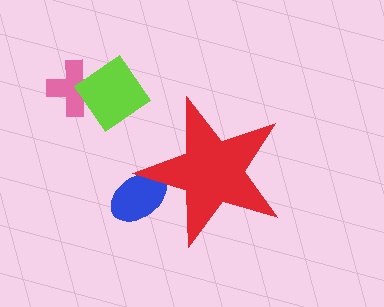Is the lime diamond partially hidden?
No, the lime diamond is fully visible.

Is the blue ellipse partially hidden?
Yes, the blue ellipse is partially hidden behind the red star.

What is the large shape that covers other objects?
A red star.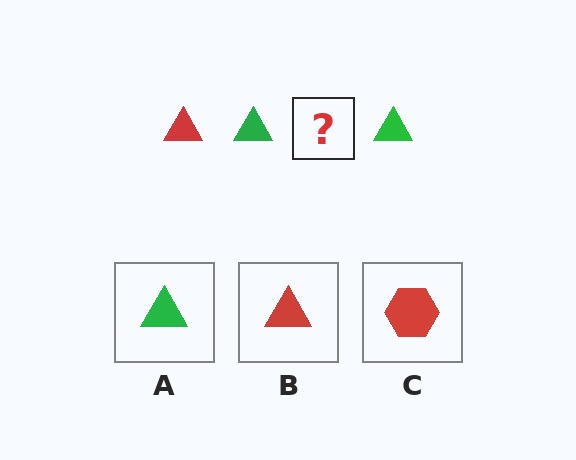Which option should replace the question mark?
Option B.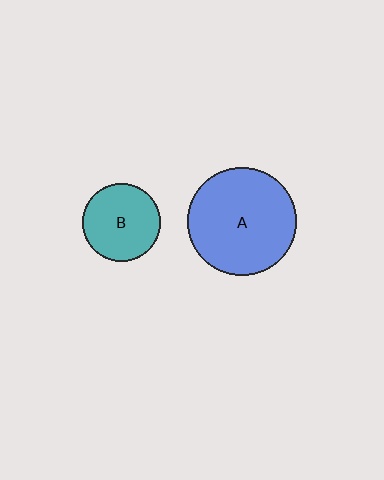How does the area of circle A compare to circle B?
Approximately 1.9 times.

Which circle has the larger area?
Circle A (blue).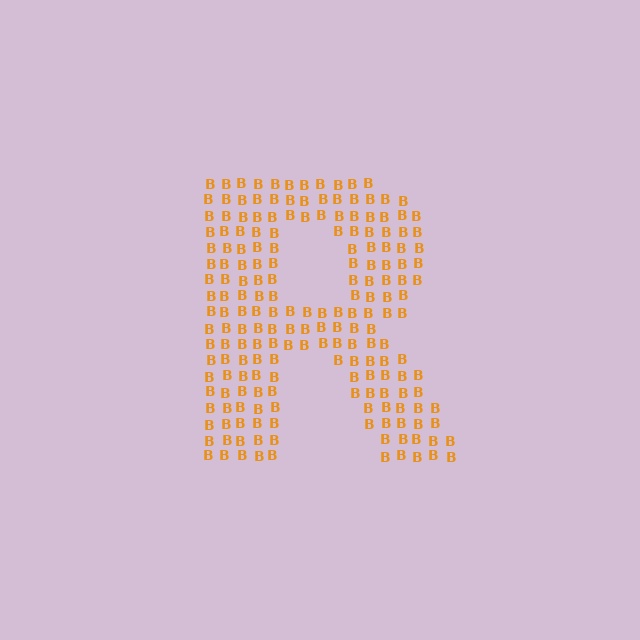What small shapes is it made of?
It is made of small letter B's.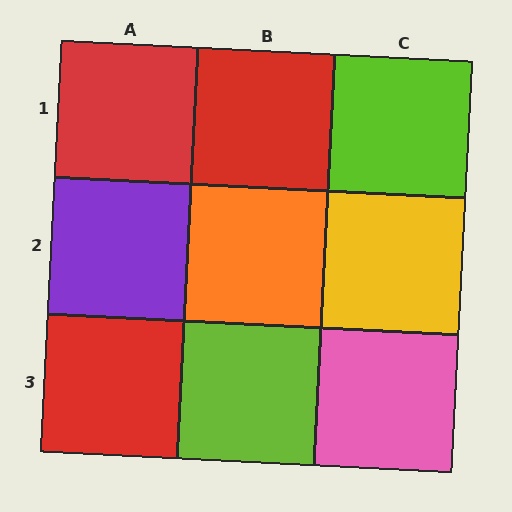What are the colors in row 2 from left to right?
Purple, orange, yellow.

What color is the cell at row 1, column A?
Red.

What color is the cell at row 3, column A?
Red.